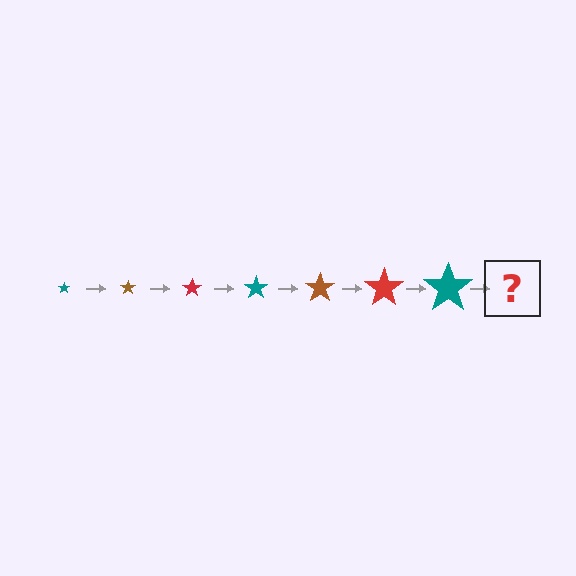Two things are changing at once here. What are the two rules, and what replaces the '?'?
The two rules are that the star grows larger each step and the color cycles through teal, brown, and red. The '?' should be a brown star, larger than the previous one.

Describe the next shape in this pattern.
It should be a brown star, larger than the previous one.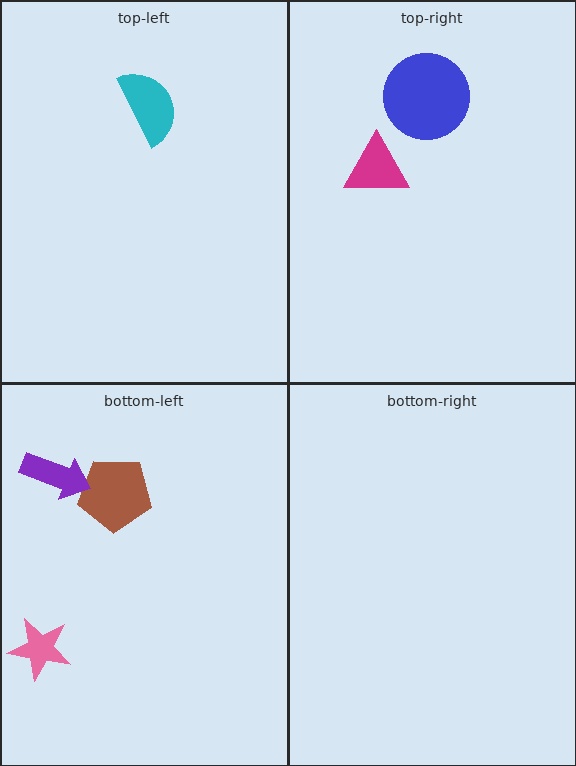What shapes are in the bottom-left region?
The pink star, the brown pentagon, the purple arrow.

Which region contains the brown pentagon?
The bottom-left region.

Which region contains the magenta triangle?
The top-right region.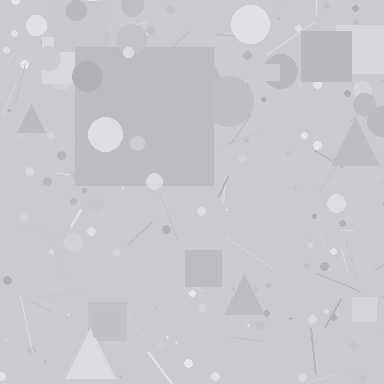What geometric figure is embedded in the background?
A square is embedded in the background.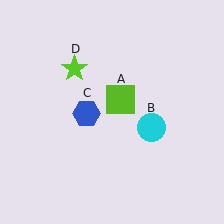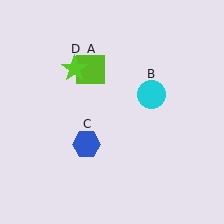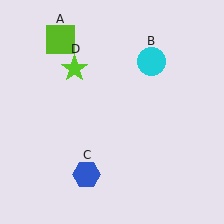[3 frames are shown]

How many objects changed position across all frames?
3 objects changed position: lime square (object A), cyan circle (object B), blue hexagon (object C).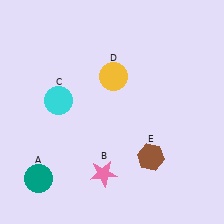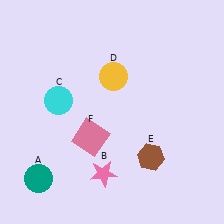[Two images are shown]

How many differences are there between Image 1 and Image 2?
There is 1 difference between the two images.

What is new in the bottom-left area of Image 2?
A pink square (F) was added in the bottom-left area of Image 2.